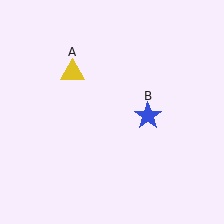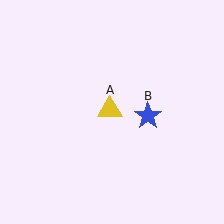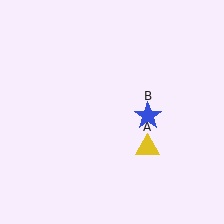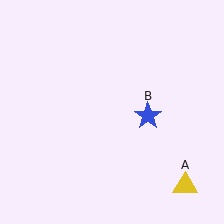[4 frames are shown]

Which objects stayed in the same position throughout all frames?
Blue star (object B) remained stationary.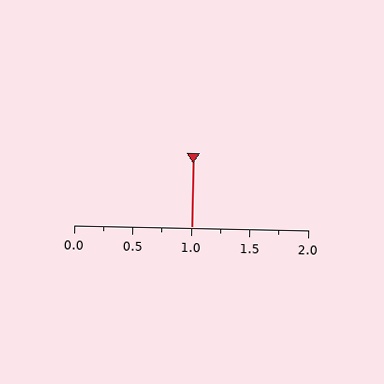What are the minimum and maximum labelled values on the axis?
The axis runs from 0.0 to 2.0.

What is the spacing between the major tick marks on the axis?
The major ticks are spaced 0.5 apart.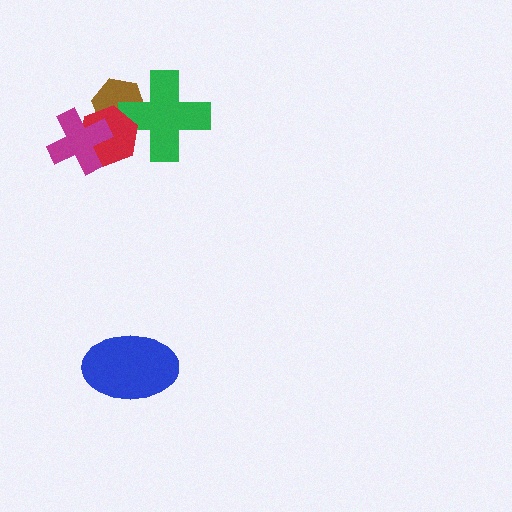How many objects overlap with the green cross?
2 objects overlap with the green cross.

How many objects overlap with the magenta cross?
2 objects overlap with the magenta cross.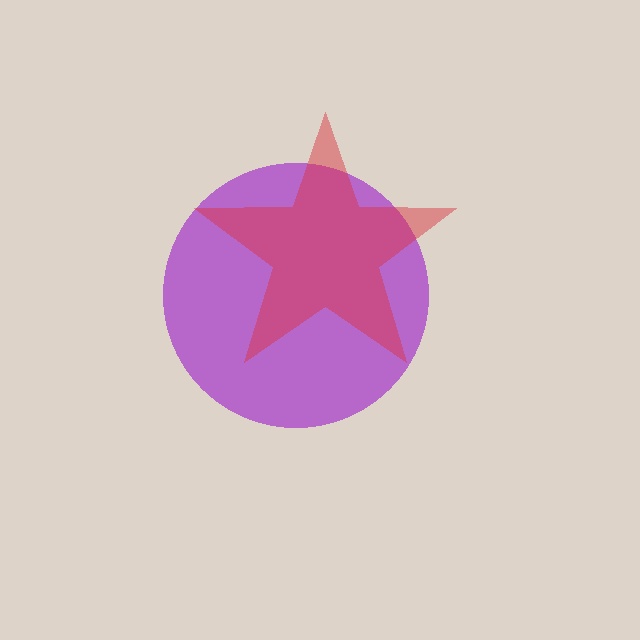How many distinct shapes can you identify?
There are 2 distinct shapes: a purple circle, a red star.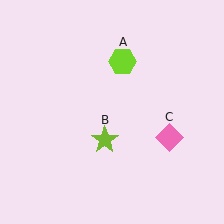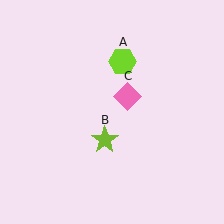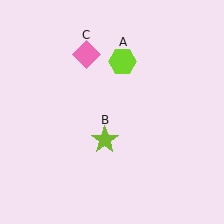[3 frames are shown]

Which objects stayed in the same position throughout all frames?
Lime hexagon (object A) and lime star (object B) remained stationary.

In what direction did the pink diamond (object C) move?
The pink diamond (object C) moved up and to the left.